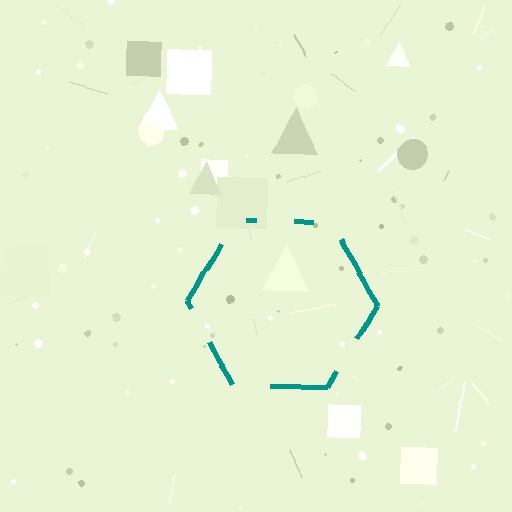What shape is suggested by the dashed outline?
The dashed outline suggests a hexagon.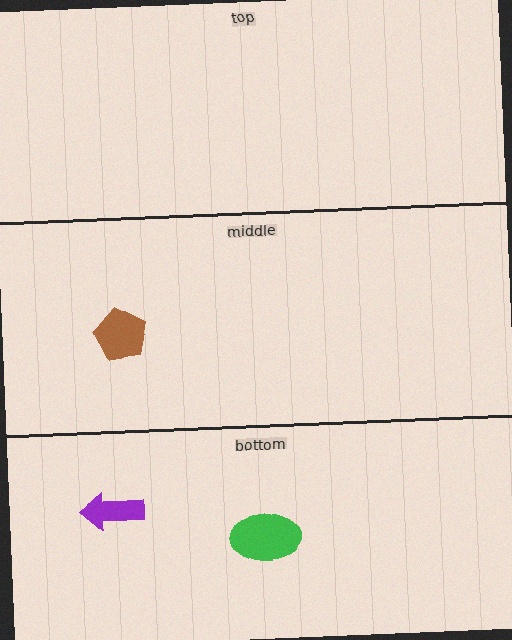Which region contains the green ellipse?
The bottom region.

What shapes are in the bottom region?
The purple arrow, the green ellipse.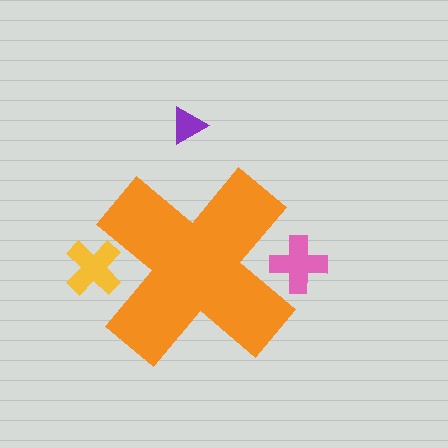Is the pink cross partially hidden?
Yes, the pink cross is partially hidden behind the orange cross.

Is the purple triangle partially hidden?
No, the purple triangle is fully visible.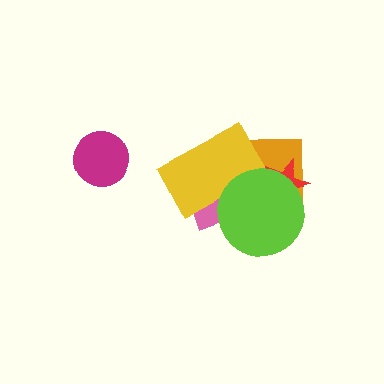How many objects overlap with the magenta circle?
0 objects overlap with the magenta circle.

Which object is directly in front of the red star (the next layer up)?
The pink cross is directly in front of the red star.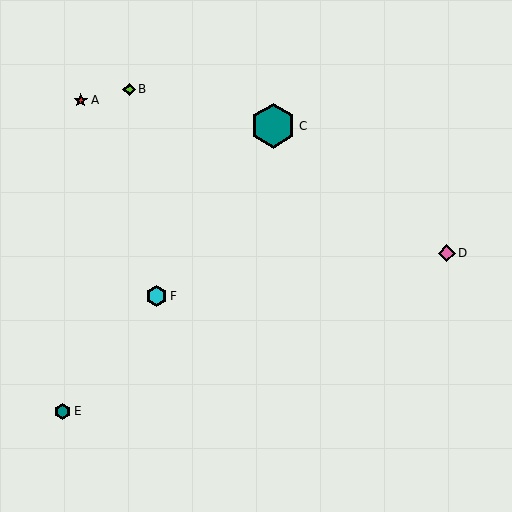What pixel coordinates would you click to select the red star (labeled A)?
Click at (81, 100) to select the red star A.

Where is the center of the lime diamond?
The center of the lime diamond is at (129, 89).